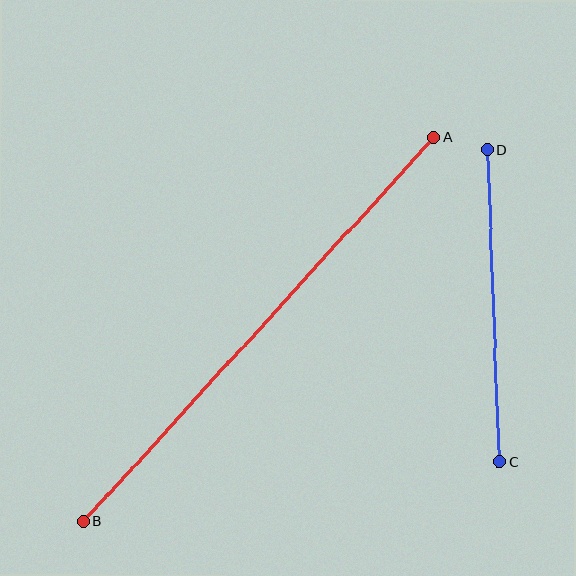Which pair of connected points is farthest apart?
Points A and B are farthest apart.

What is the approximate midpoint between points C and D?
The midpoint is at approximately (493, 305) pixels.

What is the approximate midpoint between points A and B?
The midpoint is at approximately (259, 330) pixels.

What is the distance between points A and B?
The distance is approximately 520 pixels.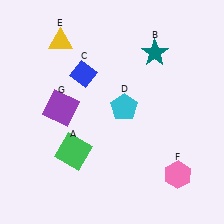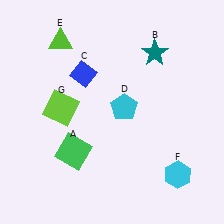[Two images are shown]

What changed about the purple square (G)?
In Image 1, G is purple. In Image 2, it changed to lime.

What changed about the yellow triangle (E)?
In Image 1, E is yellow. In Image 2, it changed to lime.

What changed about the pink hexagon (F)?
In Image 1, F is pink. In Image 2, it changed to cyan.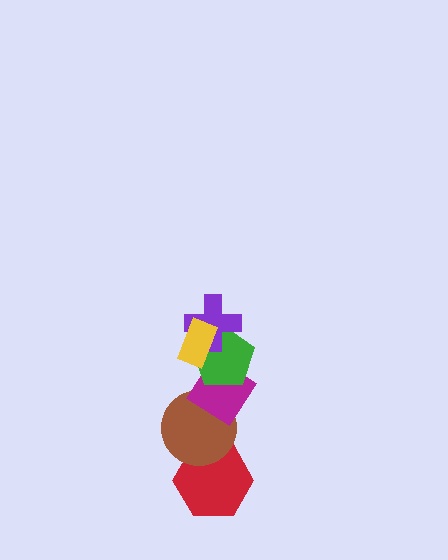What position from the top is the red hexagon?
The red hexagon is 6th from the top.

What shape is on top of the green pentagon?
The purple cross is on top of the green pentagon.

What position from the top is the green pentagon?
The green pentagon is 3rd from the top.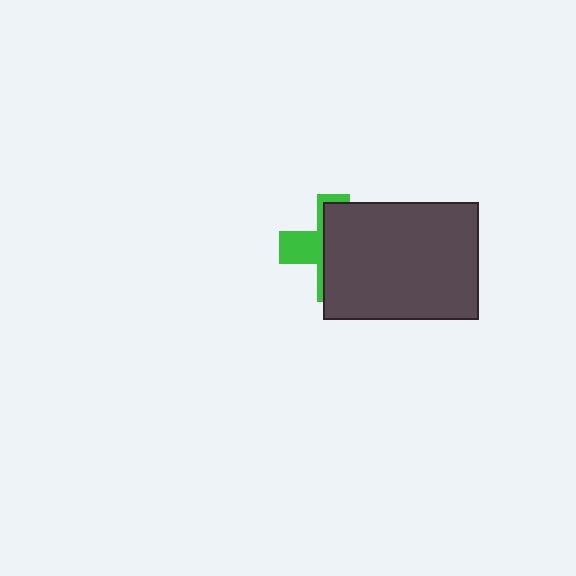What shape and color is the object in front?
The object in front is a dark gray rectangle.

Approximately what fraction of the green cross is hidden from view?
Roughly 65% of the green cross is hidden behind the dark gray rectangle.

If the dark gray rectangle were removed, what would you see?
You would see the complete green cross.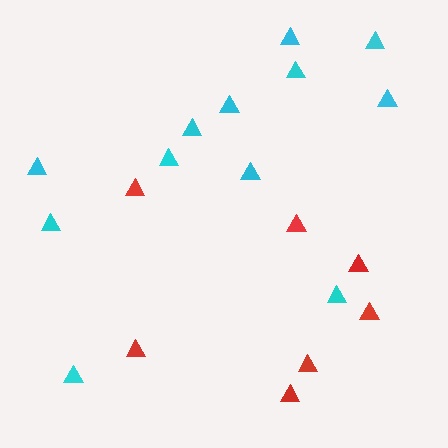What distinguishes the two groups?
There are 2 groups: one group of red triangles (7) and one group of cyan triangles (12).